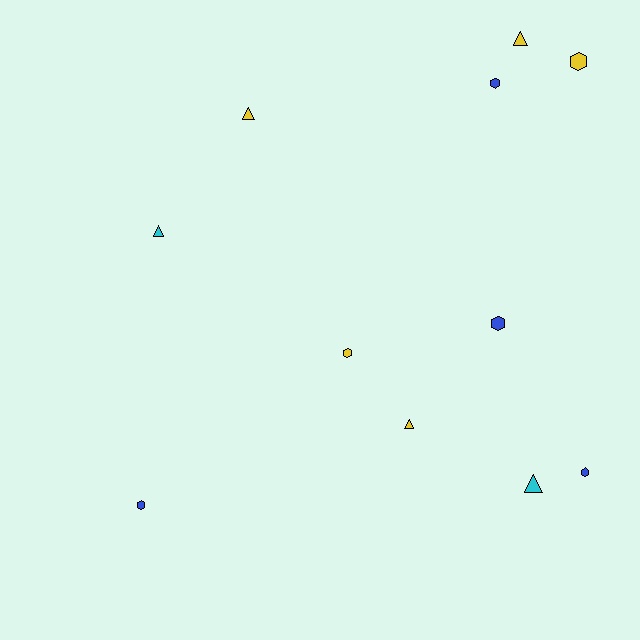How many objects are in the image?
There are 11 objects.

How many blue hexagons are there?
There are 4 blue hexagons.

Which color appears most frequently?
Yellow, with 5 objects.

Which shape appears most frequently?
Hexagon, with 6 objects.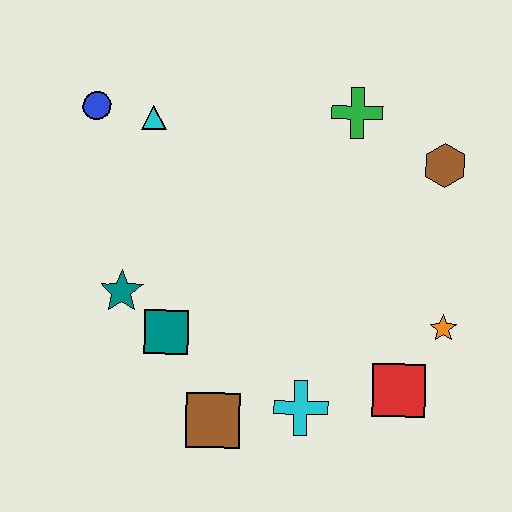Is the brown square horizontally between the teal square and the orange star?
Yes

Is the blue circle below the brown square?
No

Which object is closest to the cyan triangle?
The blue circle is closest to the cyan triangle.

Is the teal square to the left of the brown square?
Yes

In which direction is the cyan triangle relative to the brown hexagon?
The cyan triangle is to the left of the brown hexagon.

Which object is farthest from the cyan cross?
The blue circle is farthest from the cyan cross.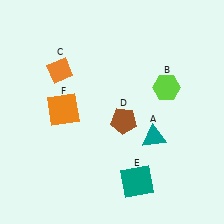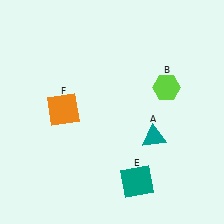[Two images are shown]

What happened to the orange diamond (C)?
The orange diamond (C) was removed in Image 2. It was in the top-left area of Image 1.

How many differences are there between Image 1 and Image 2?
There are 2 differences between the two images.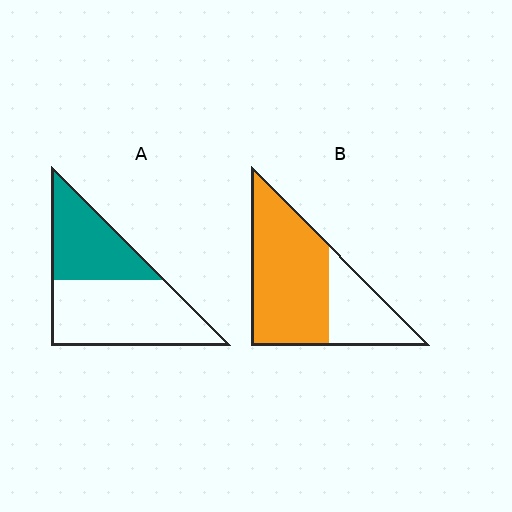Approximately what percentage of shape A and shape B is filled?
A is approximately 40% and B is approximately 70%.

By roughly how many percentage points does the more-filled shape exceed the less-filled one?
By roughly 30 percentage points (B over A).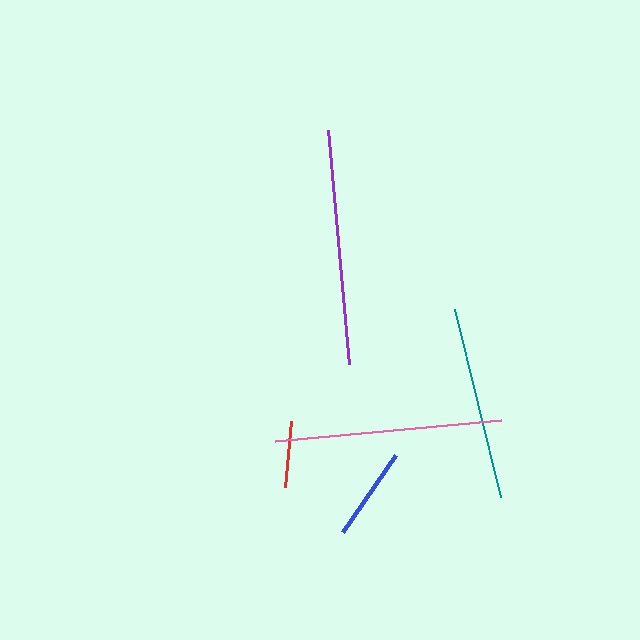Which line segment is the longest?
The purple line is the longest at approximately 235 pixels.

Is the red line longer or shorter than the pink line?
The pink line is longer than the red line.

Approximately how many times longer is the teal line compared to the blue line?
The teal line is approximately 2.1 times the length of the blue line.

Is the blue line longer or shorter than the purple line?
The purple line is longer than the blue line.